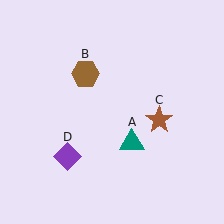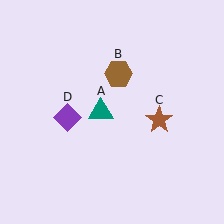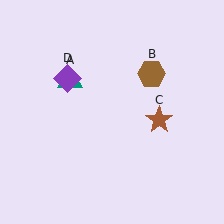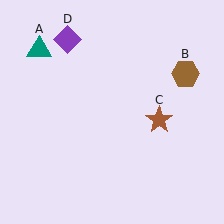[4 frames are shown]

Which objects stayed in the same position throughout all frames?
Brown star (object C) remained stationary.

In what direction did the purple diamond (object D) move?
The purple diamond (object D) moved up.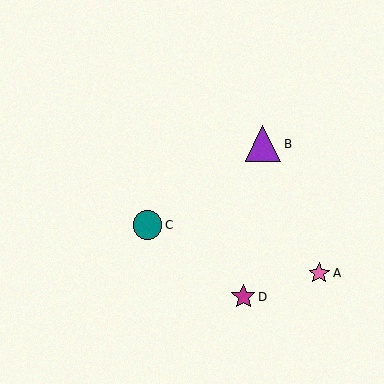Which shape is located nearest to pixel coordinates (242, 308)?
The magenta star (labeled D) at (243, 297) is nearest to that location.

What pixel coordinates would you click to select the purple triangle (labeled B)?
Click at (263, 144) to select the purple triangle B.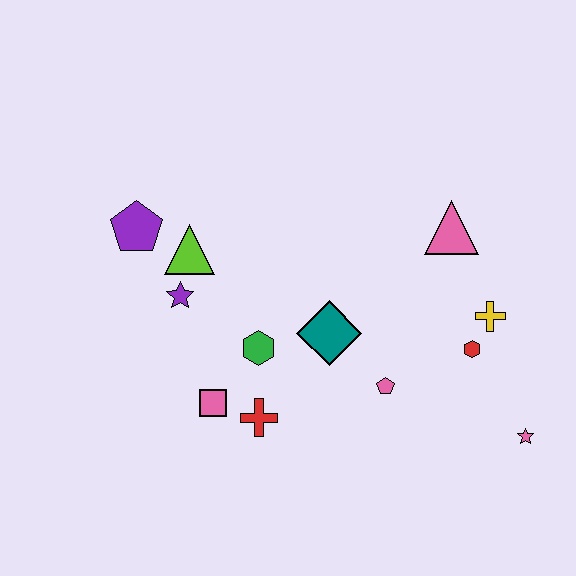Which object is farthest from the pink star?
The purple pentagon is farthest from the pink star.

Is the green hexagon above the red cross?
Yes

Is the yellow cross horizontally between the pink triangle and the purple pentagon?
No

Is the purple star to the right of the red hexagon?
No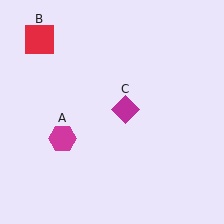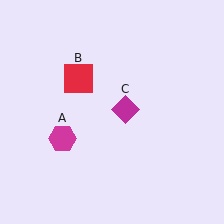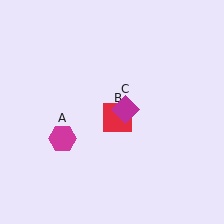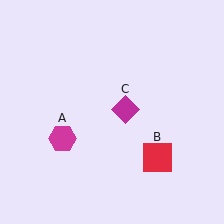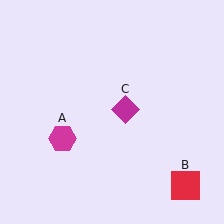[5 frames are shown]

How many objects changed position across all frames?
1 object changed position: red square (object B).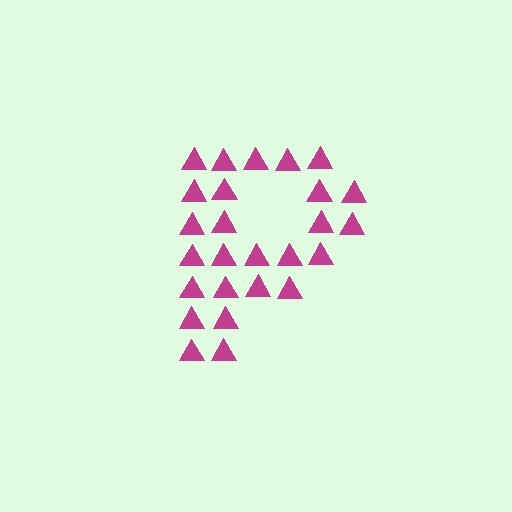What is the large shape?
The large shape is the letter P.